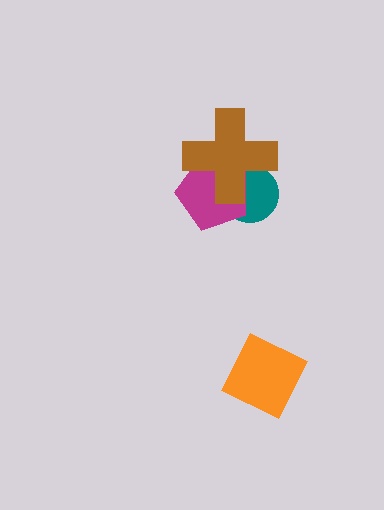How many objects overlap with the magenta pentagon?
2 objects overlap with the magenta pentagon.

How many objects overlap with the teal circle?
2 objects overlap with the teal circle.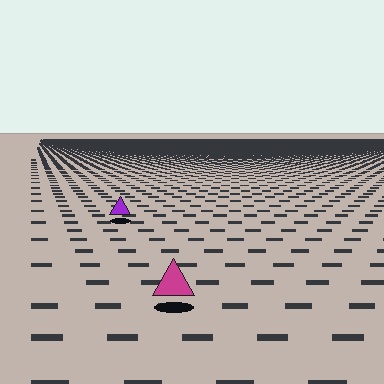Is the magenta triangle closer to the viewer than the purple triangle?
Yes. The magenta triangle is closer — you can tell from the texture gradient: the ground texture is coarser near it.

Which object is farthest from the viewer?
The purple triangle is farthest from the viewer. It appears smaller and the ground texture around it is denser.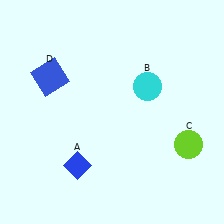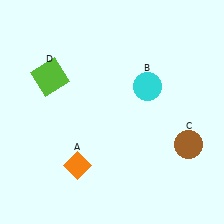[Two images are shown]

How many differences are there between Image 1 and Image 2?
There are 3 differences between the two images.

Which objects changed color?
A changed from blue to orange. C changed from lime to brown. D changed from blue to lime.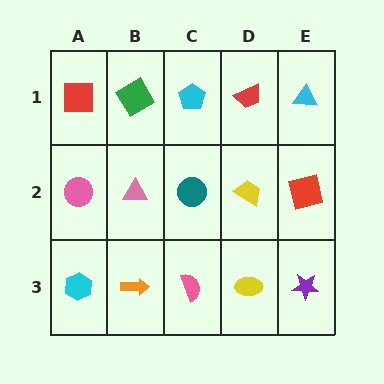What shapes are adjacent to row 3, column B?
A pink triangle (row 2, column B), a cyan hexagon (row 3, column A), a pink semicircle (row 3, column C).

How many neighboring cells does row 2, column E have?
3.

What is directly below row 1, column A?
A pink circle.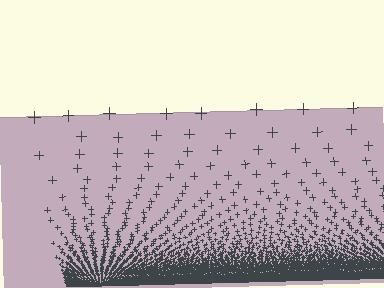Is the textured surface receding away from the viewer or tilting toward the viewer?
The surface appears to tilt toward the viewer. Texture elements get larger and sparser toward the top.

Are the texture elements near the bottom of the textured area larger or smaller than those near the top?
Smaller. The gradient is inverted — elements near the bottom are smaller and denser.